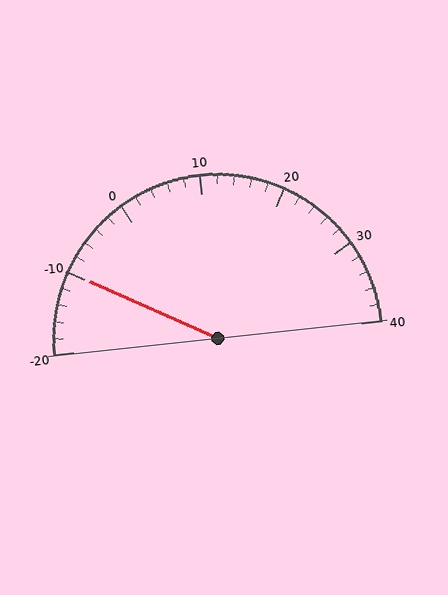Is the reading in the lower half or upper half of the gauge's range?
The reading is in the lower half of the range (-20 to 40).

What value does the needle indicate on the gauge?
The needle indicates approximately -10.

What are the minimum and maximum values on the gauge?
The gauge ranges from -20 to 40.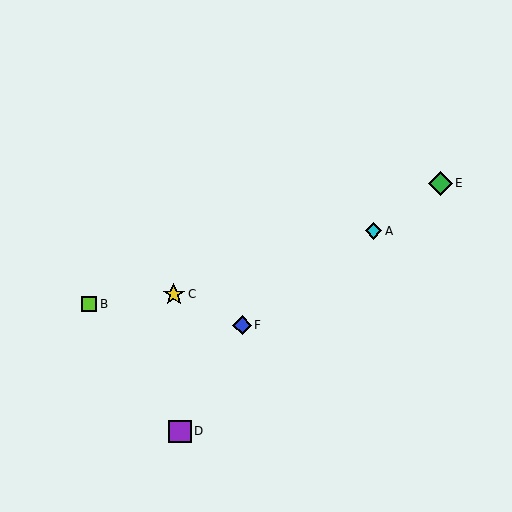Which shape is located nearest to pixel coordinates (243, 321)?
The blue diamond (labeled F) at (242, 325) is nearest to that location.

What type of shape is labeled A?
Shape A is a cyan diamond.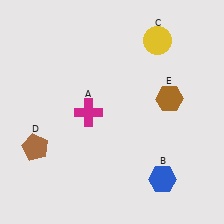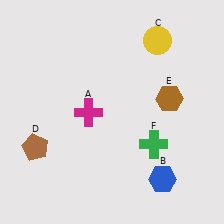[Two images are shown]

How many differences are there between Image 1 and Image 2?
There is 1 difference between the two images.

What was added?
A green cross (F) was added in Image 2.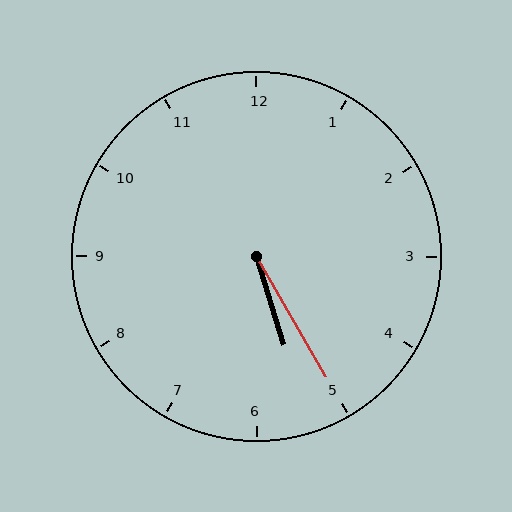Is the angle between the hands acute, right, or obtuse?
It is acute.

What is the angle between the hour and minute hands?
Approximately 12 degrees.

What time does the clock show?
5:25.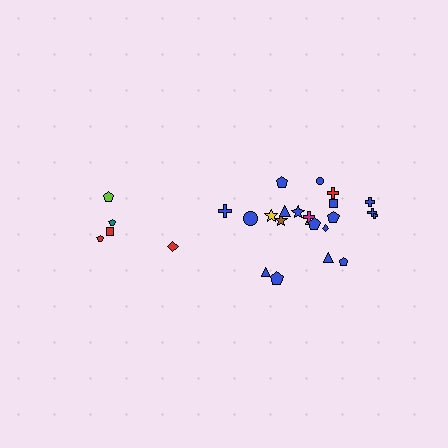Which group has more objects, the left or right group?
The right group.